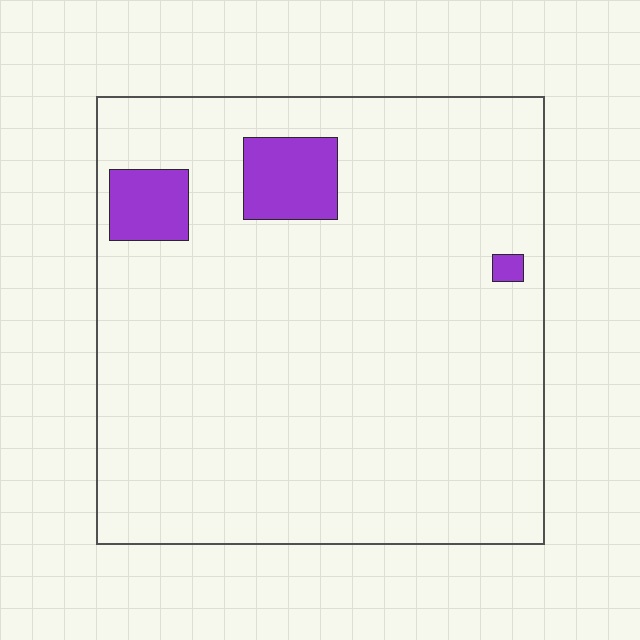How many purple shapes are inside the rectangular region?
3.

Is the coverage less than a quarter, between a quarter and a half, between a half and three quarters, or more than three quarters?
Less than a quarter.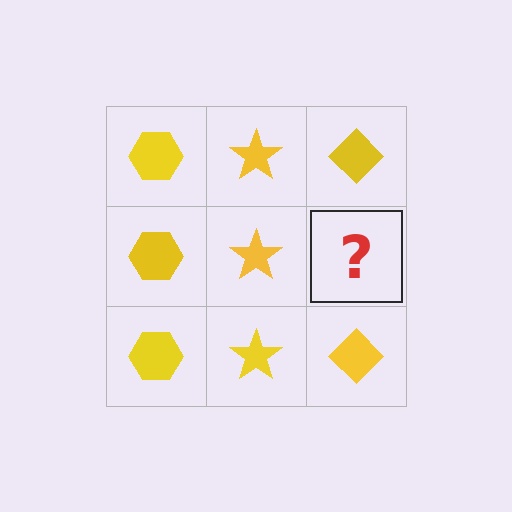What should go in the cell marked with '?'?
The missing cell should contain a yellow diamond.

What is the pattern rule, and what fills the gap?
The rule is that each column has a consistent shape. The gap should be filled with a yellow diamond.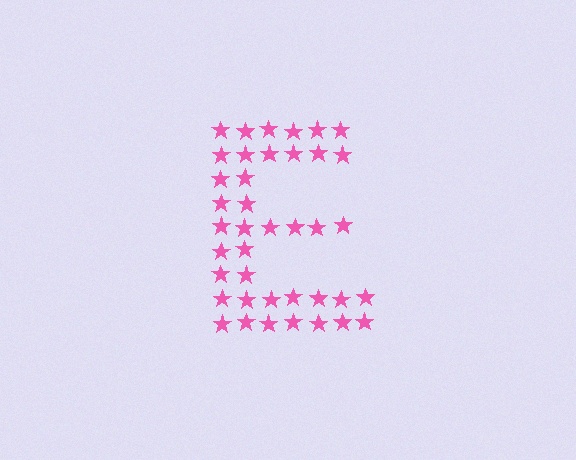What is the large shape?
The large shape is the letter E.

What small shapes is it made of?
It is made of small stars.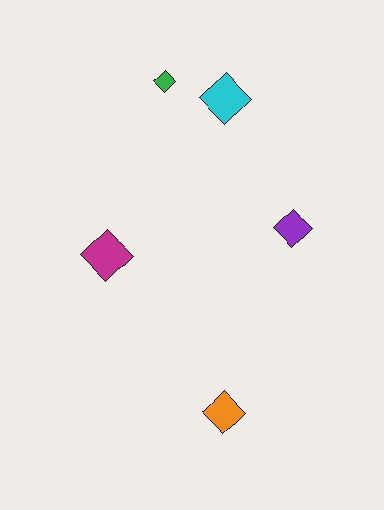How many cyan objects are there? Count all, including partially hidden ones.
There is 1 cyan object.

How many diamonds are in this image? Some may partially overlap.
There are 5 diamonds.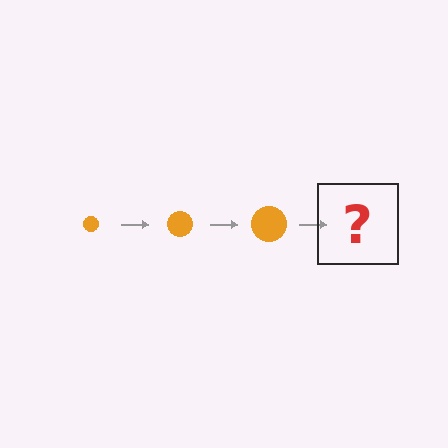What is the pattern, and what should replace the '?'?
The pattern is that the circle gets progressively larger each step. The '?' should be an orange circle, larger than the previous one.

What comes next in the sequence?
The next element should be an orange circle, larger than the previous one.